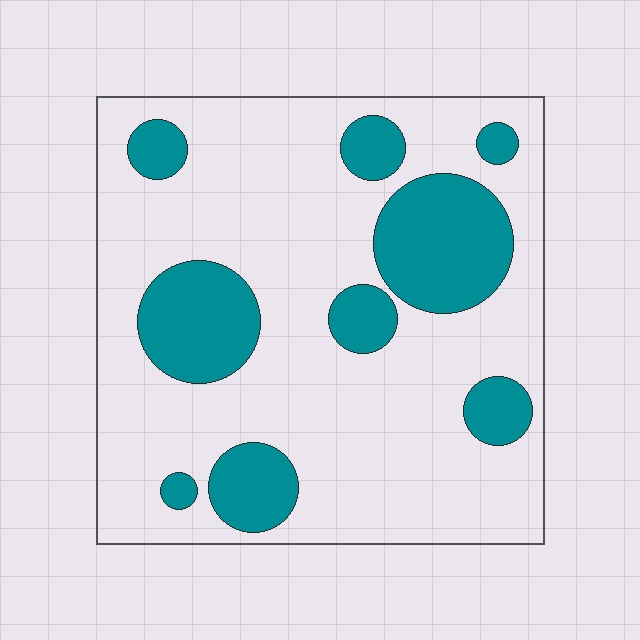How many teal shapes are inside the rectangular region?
9.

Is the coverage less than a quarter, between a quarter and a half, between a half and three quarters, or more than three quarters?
Between a quarter and a half.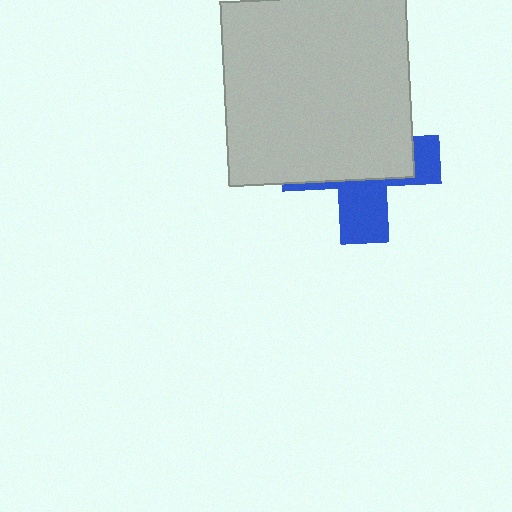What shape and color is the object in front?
The object in front is a light gray square.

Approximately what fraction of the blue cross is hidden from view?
Roughly 62% of the blue cross is hidden behind the light gray square.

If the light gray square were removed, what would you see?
You would see the complete blue cross.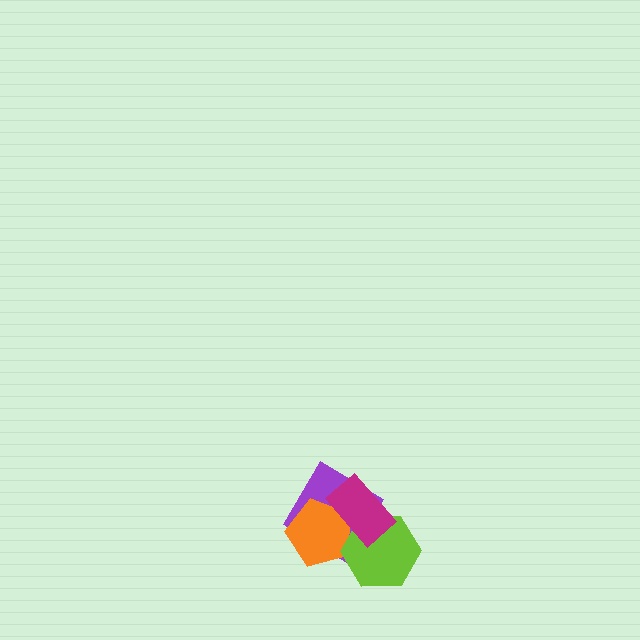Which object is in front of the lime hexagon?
The magenta rectangle is in front of the lime hexagon.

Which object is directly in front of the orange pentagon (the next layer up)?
The lime hexagon is directly in front of the orange pentagon.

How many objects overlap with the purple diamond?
3 objects overlap with the purple diamond.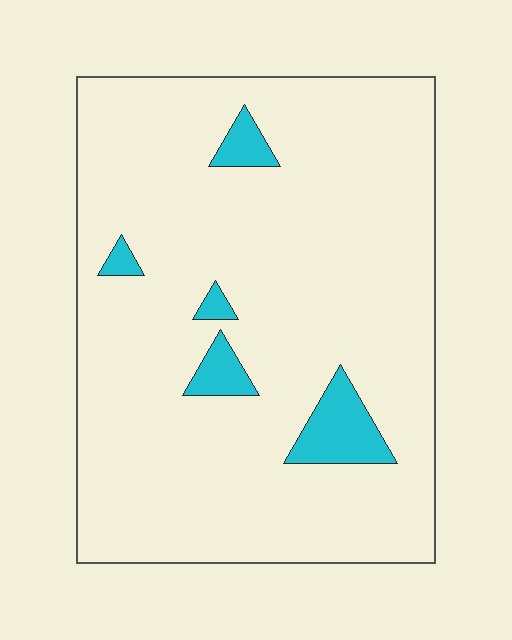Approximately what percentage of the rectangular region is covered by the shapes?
Approximately 5%.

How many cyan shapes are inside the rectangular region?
5.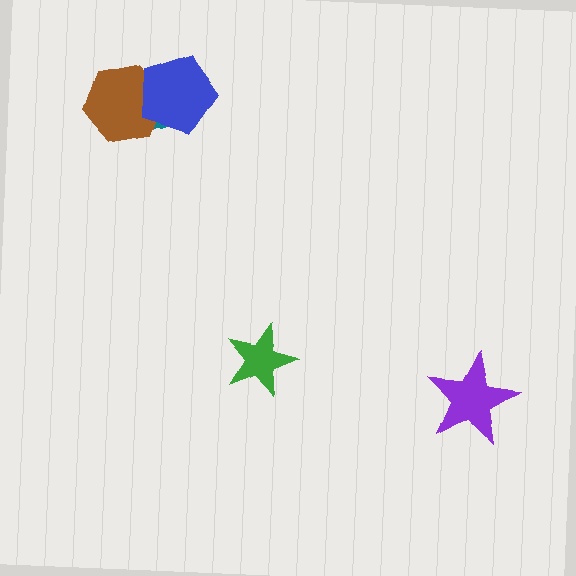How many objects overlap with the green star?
0 objects overlap with the green star.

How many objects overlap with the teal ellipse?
2 objects overlap with the teal ellipse.